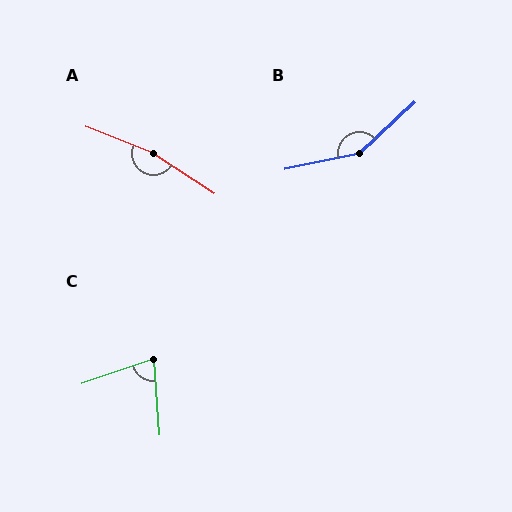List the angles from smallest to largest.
C (75°), B (148°), A (168°).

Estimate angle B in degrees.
Approximately 148 degrees.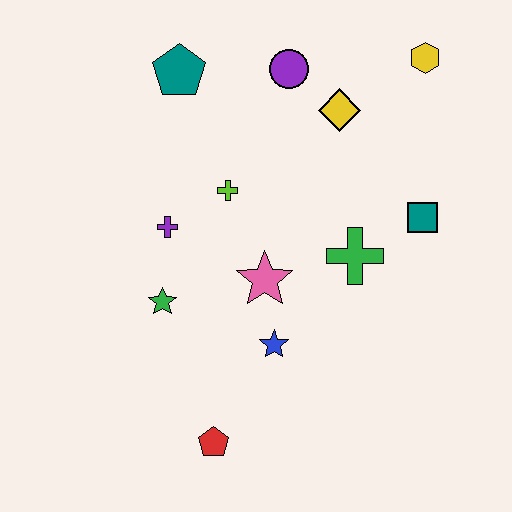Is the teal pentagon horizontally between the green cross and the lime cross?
No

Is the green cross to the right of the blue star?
Yes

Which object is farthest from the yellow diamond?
The red pentagon is farthest from the yellow diamond.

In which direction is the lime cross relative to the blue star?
The lime cross is above the blue star.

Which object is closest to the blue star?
The pink star is closest to the blue star.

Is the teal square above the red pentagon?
Yes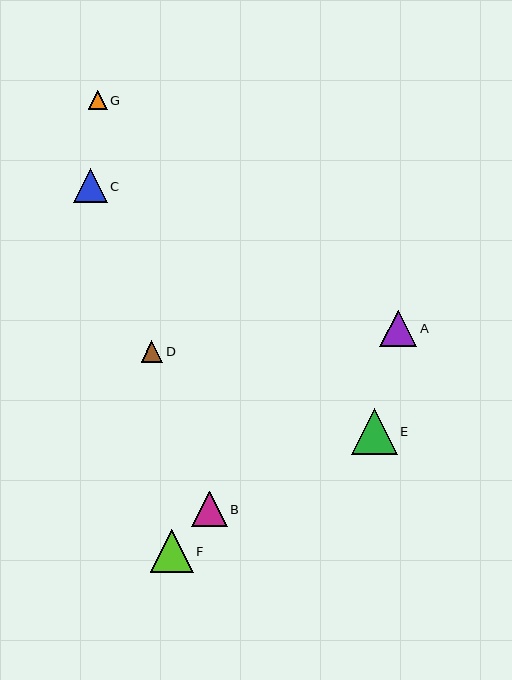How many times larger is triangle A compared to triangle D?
Triangle A is approximately 1.7 times the size of triangle D.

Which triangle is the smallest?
Triangle G is the smallest with a size of approximately 19 pixels.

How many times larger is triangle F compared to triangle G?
Triangle F is approximately 2.3 times the size of triangle G.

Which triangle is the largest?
Triangle E is the largest with a size of approximately 46 pixels.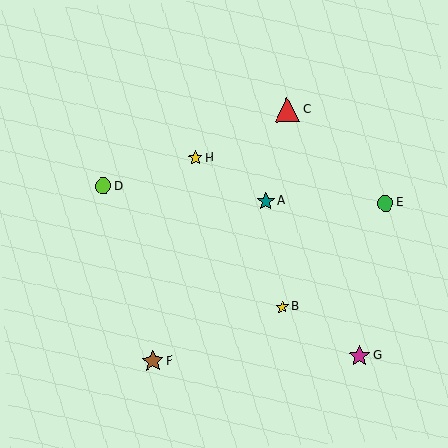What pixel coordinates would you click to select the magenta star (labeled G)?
Click at (359, 356) to select the magenta star G.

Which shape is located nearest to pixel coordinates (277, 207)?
The teal star (labeled A) at (266, 201) is nearest to that location.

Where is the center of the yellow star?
The center of the yellow star is at (282, 307).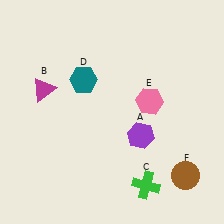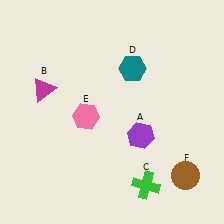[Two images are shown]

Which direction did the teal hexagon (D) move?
The teal hexagon (D) moved right.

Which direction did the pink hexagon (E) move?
The pink hexagon (E) moved left.